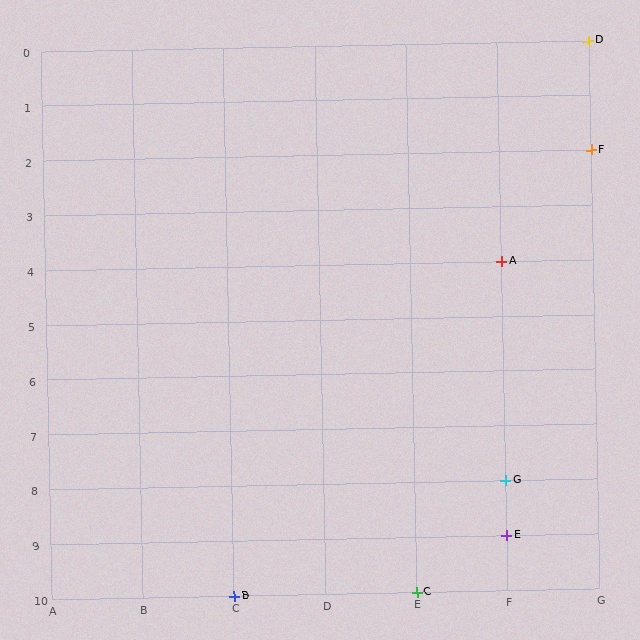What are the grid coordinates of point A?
Point A is at grid coordinates (F, 4).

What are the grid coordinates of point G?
Point G is at grid coordinates (F, 8).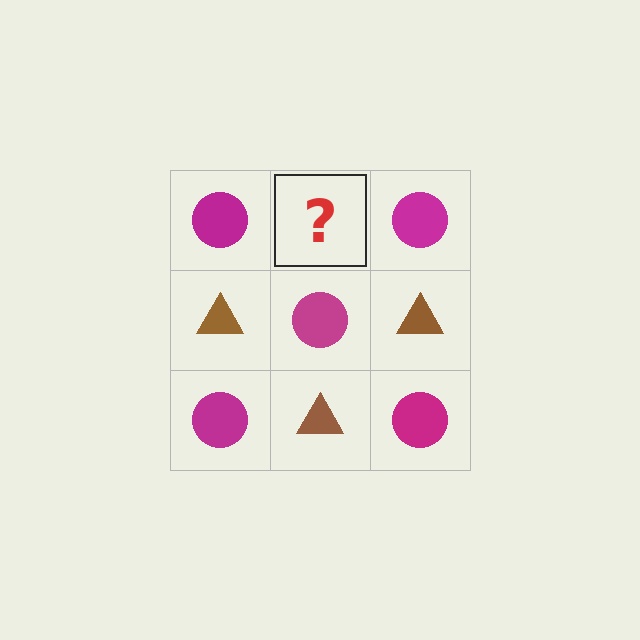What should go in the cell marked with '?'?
The missing cell should contain a brown triangle.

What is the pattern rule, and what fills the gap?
The rule is that it alternates magenta circle and brown triangle in a checkerboard pattern. The gap should be filled with a brown triangle.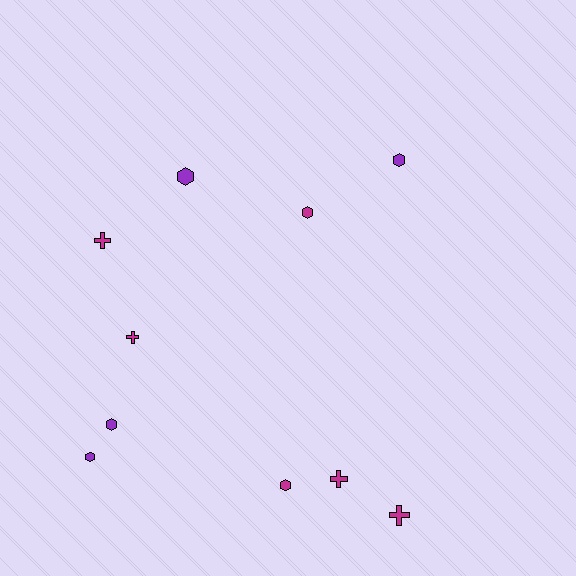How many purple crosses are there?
There are no purple crosses.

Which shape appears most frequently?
Hexagon, with 6 objects.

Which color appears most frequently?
Magenta, with 6 objects.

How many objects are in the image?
There are 10 objects.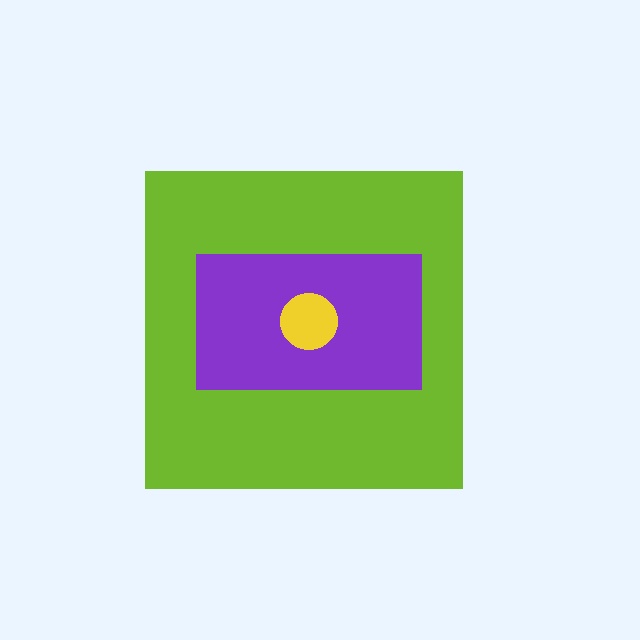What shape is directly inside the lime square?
The purple rectangle.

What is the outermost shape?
The lime square.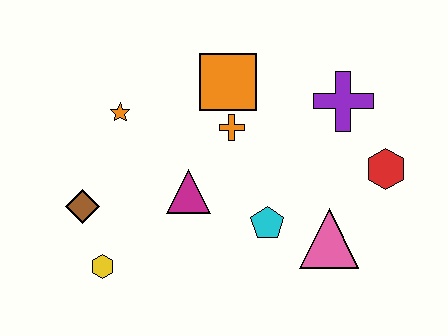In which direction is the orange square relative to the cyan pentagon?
The orange square is above the cyan pentagon.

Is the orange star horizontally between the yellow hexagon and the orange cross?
Yes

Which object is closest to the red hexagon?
The purple cross is closest to the red hexagon.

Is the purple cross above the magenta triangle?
Yes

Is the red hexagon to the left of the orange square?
No